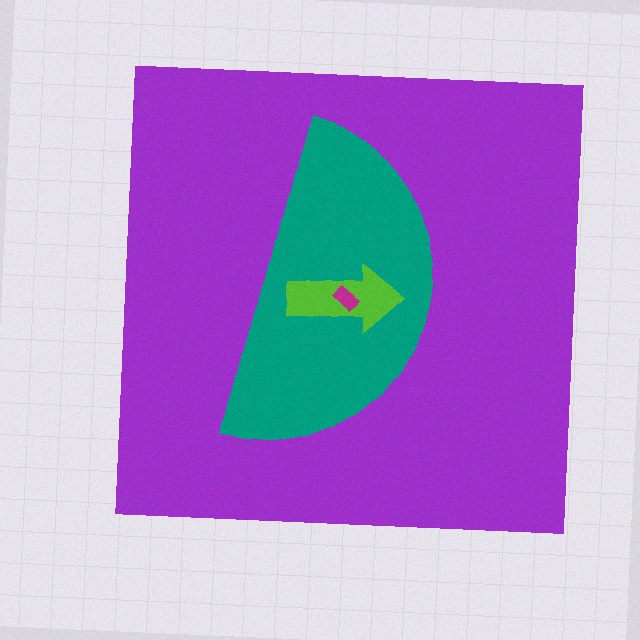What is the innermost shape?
The magenta rectangle.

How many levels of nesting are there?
4.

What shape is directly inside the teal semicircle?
The lime arrow.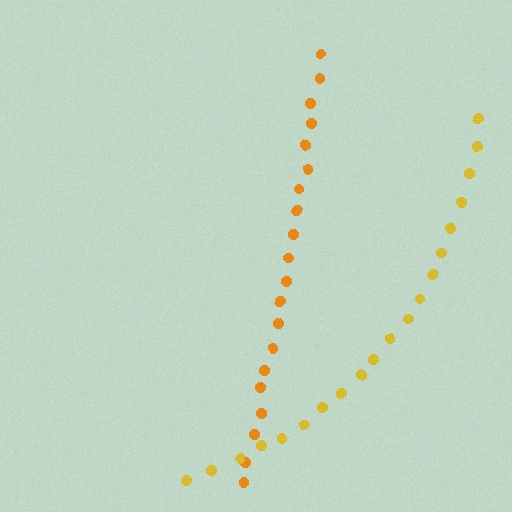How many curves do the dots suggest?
There are 2 distinct paths.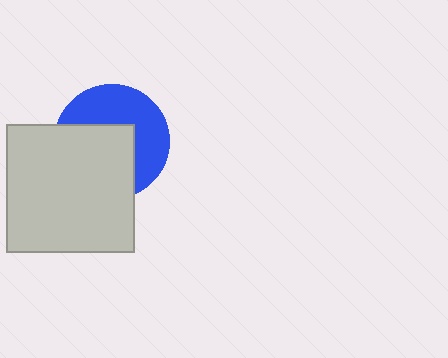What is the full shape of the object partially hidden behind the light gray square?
The partially hidden object is a blue circle.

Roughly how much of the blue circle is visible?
About half of it is visible (roughly 48%).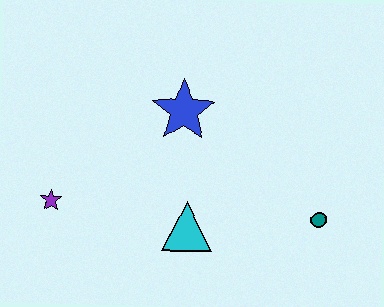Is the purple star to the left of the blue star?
Yes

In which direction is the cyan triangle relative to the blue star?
The cyan triangle is below the blue star.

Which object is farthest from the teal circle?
The purple star is farthest from the teal circle.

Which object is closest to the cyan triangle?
The blue star is closest to the cyan triangle.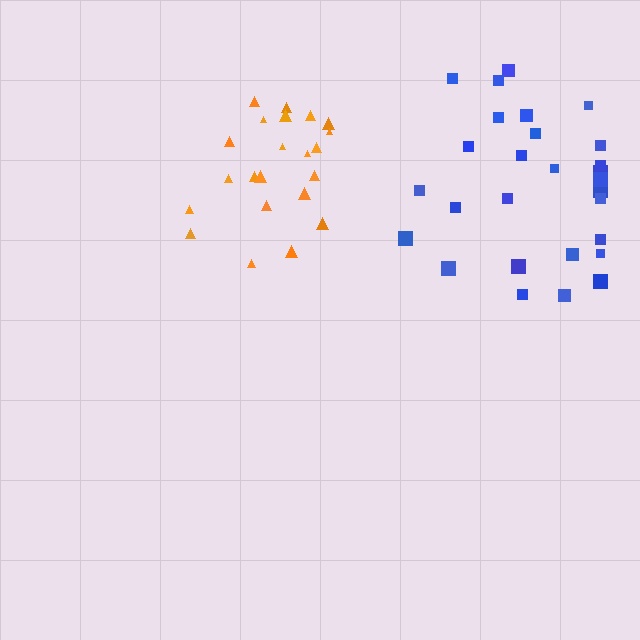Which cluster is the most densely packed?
Orange.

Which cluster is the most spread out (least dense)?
Blue.